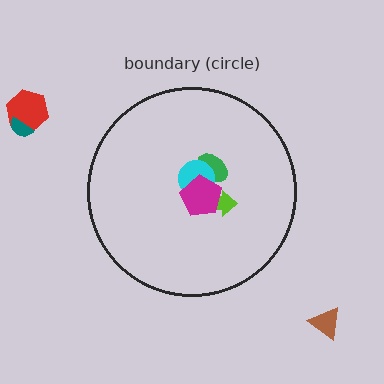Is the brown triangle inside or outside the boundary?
Outside.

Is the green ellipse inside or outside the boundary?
Inside.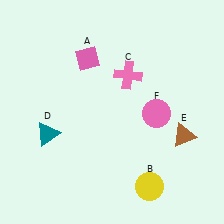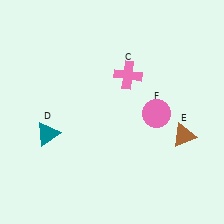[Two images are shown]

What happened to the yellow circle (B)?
The yellow circle (B) was removed in Image 2. It was in the bottom-right area of Image 1.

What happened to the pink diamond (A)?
The pink diamond (A) was removed in Image 2. It was in the top-left area of Image 1.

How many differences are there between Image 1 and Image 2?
There are 2 differences between the two images.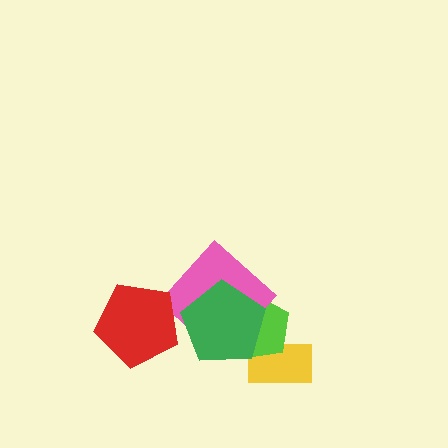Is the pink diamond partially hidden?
Yes, it is partially covered by another shape.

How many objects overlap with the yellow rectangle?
2 objects overlap with the yellow rectangle.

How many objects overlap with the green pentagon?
3 objects overlap with the green pentagon.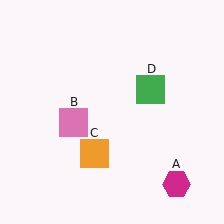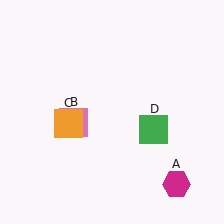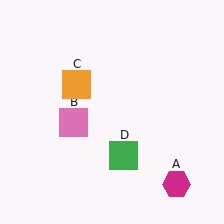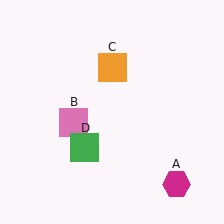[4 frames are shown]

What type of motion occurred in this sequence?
The orange square (object C), green square (object D) rotated clockwise around the center of the scene.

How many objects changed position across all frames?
2 objects changed position: orange square (object C), green square (object D).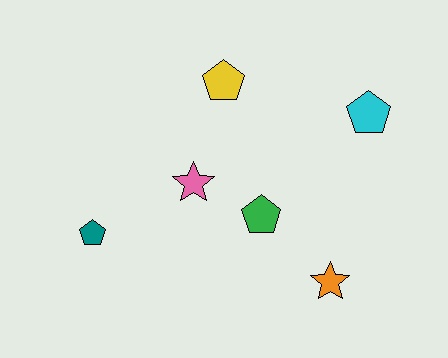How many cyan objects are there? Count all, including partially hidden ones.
There is 1 cyan object.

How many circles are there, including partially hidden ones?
There are no circles.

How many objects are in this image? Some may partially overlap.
There are 6 objects.